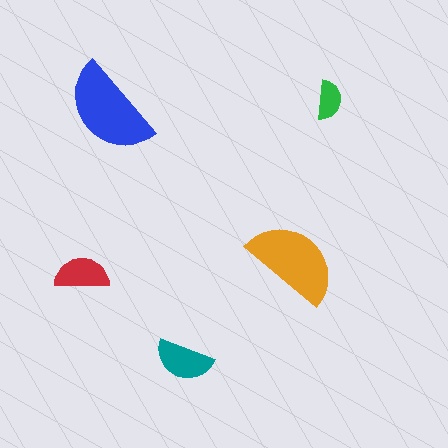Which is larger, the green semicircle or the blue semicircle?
The blue one.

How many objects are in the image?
There are 5 objects in the image.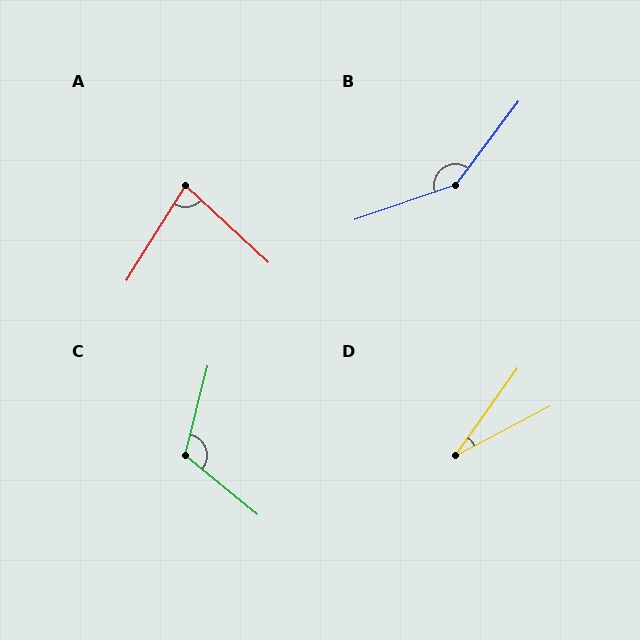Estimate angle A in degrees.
Approximately 79 degrees.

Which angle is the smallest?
D, at approximately 27 degrees.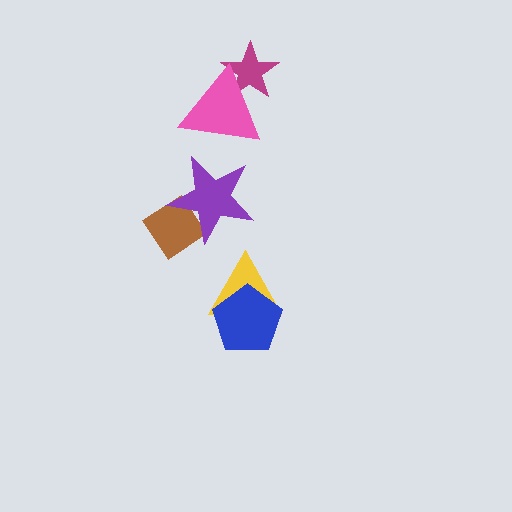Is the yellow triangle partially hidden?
Yes, it is partially covered by another shape.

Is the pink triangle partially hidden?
No, no other shape covers it.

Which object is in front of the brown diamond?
The purple star is in front of the brown diamond.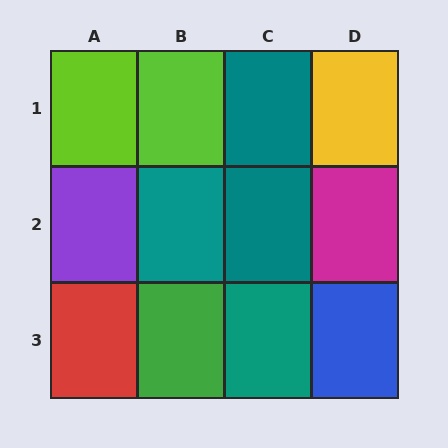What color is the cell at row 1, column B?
Lime.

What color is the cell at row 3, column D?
Blue.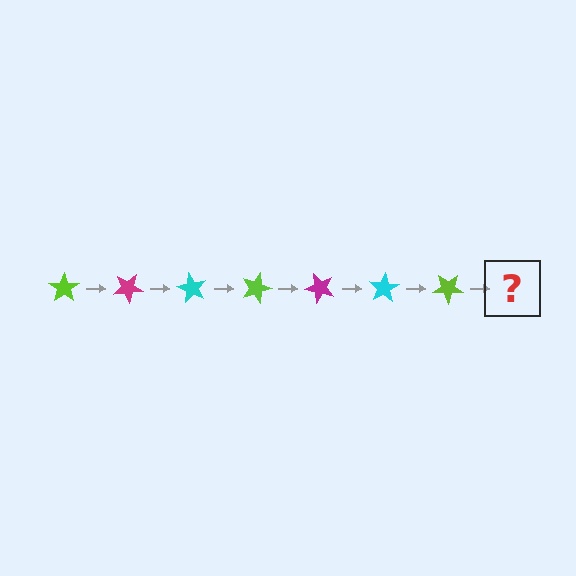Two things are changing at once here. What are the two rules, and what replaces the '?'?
The two rules are that it rotates 30 degrees each step and the color cycles through lime, magenta, and cyan. The '?' should be a magenta star, rotated 210 degrees from the start.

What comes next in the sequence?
The next element should be a magenta star, rotated 210 degrees from the start.